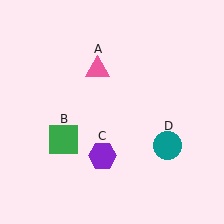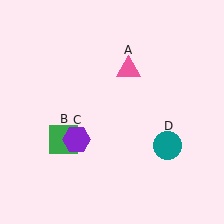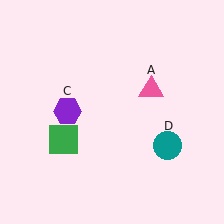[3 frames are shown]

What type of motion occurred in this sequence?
The pink triangle (object A), purple hexagon (object C) rotated clockwise around the center of the scene.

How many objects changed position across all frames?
2 objects changed position: pink triangle (object A), purple hexagon (object C).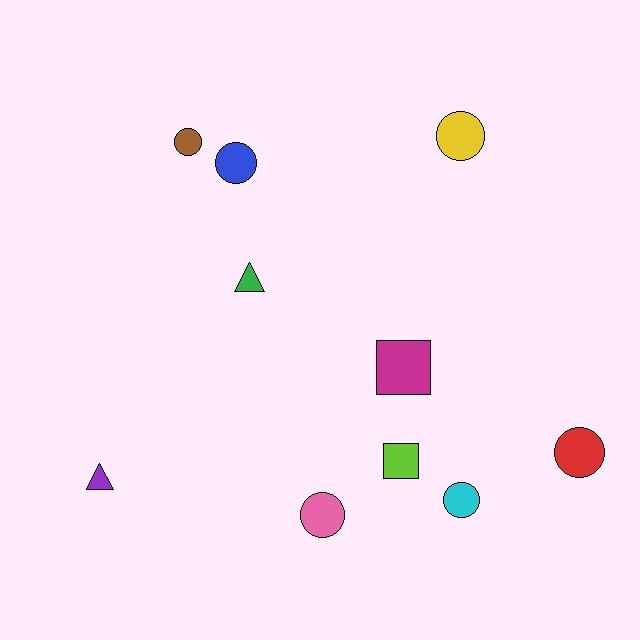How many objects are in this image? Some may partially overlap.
There are 10 objects.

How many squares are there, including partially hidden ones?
There are 2 squares.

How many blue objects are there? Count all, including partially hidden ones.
There is 1 blue object.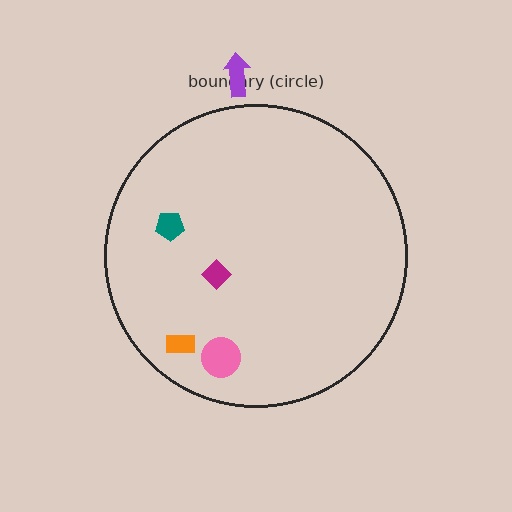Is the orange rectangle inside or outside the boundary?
Inside.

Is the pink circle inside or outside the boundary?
Inside.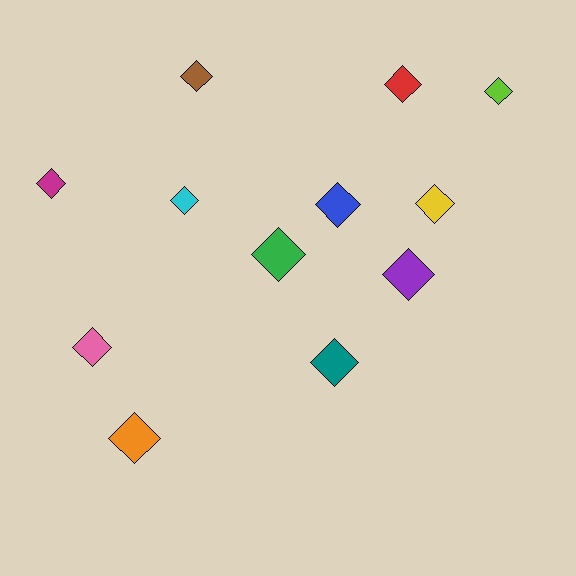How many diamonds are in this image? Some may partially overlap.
There are 12 diamonds.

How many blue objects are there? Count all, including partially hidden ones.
There is 1 blue object.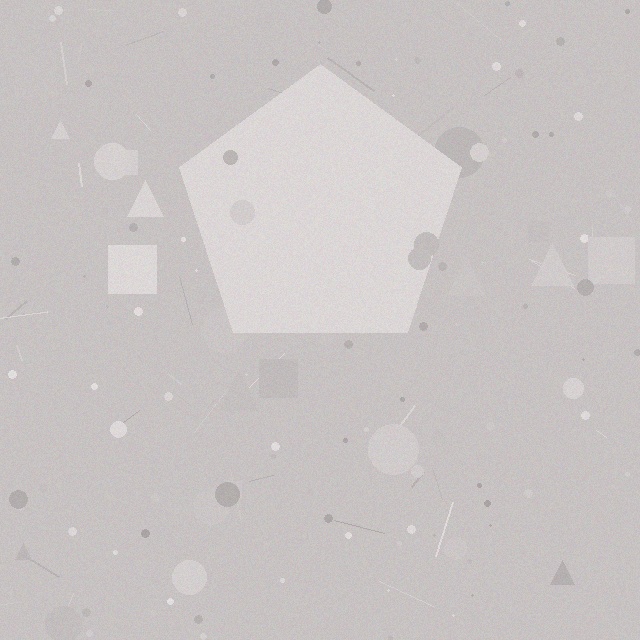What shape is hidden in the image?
A pentagon is hidden in the image.